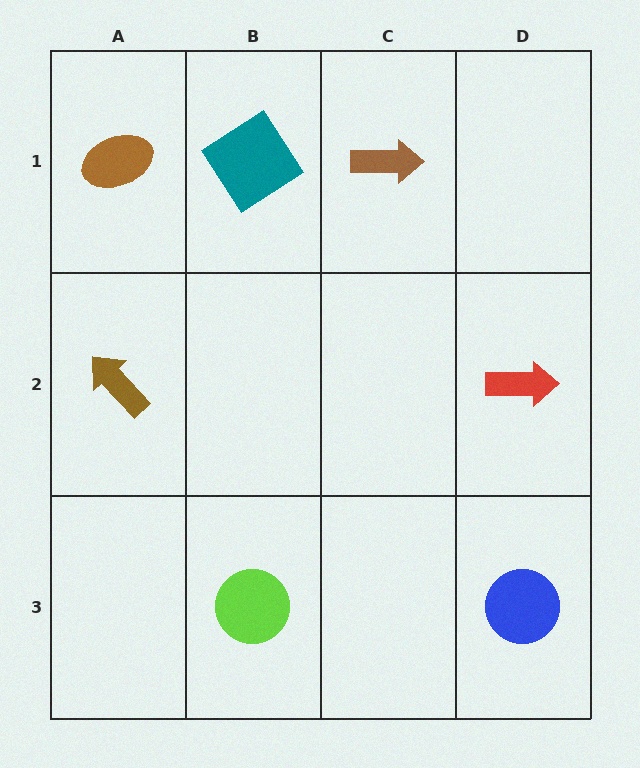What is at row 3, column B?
A lime circle.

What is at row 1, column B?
A teal diamond.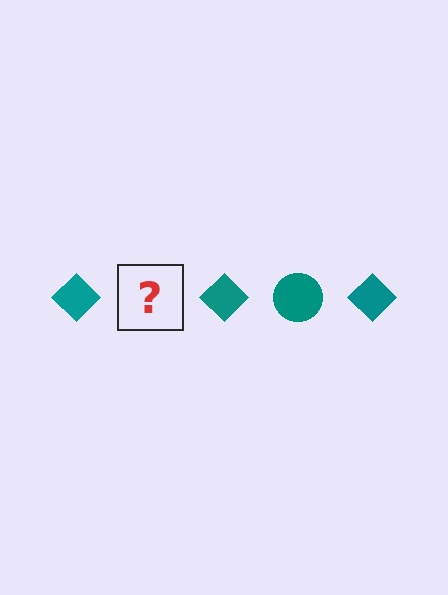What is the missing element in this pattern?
The missing element is a teal circle.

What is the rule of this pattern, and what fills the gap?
The rule is that the pattern cycles through diamond, circle shapes in teal. The gap should be filled with a teal circle.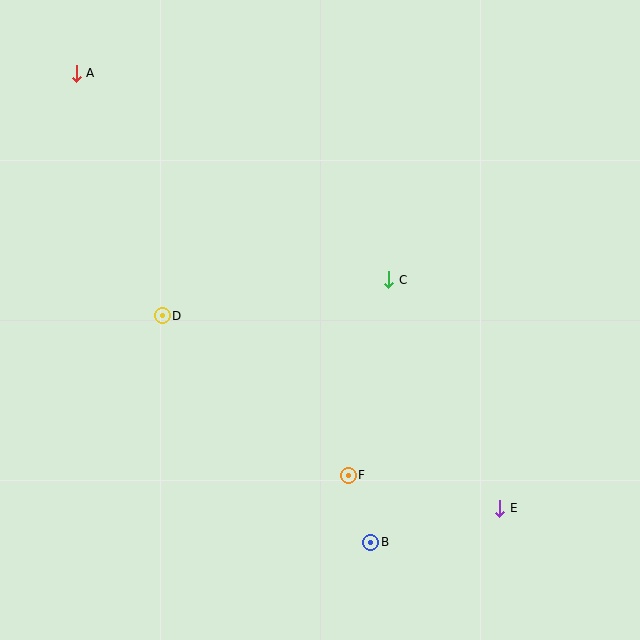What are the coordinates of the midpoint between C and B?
The midpoint between C and B is at (380, 411).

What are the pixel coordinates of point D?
Point D is at (162, 316).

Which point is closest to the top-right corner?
Point C is closest to the top-right corner.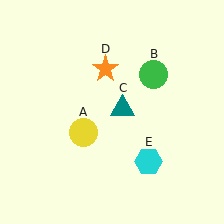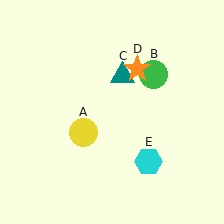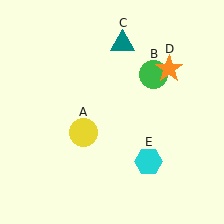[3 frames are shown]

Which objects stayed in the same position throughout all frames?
Yellow circle (object A) and green circle (object B) and cyan hexagon (object E) remained stationary.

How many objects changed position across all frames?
2 objects changed position: teal triangle (object C), orange star (object D).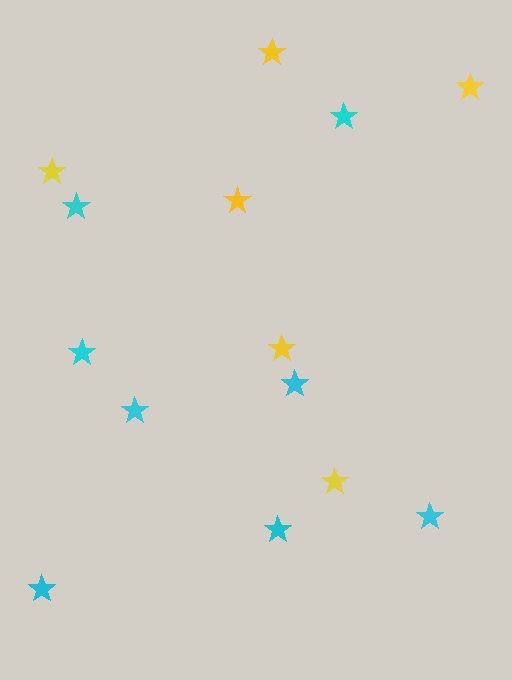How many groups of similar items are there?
There are 2 groups: one group of cyan stars (8) and one group of yellow stars (6).